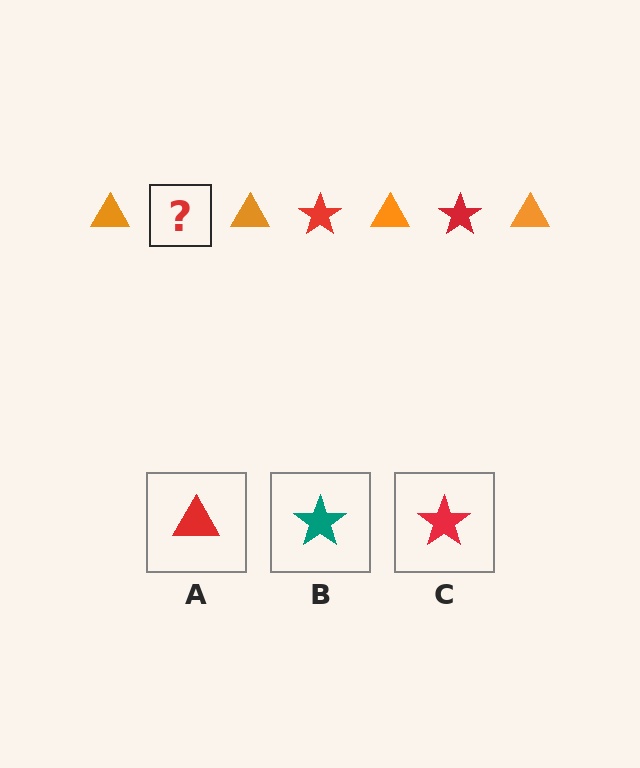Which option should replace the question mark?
Option C.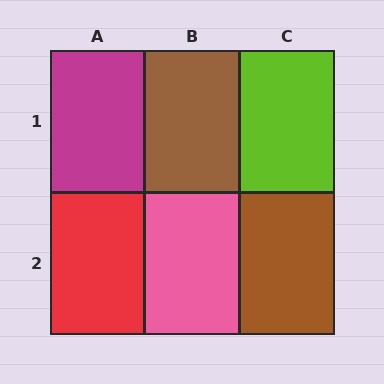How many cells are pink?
1 cell is pink.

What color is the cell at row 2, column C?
Brown.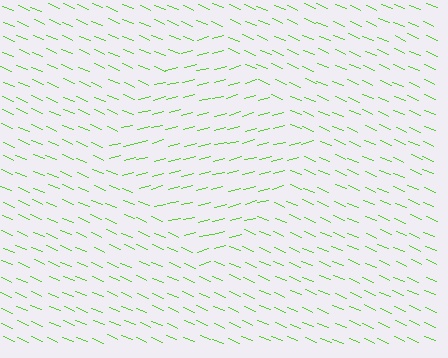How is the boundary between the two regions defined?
The boundary is defined purely by a change in line orientation (approximately 38 degrees difference). All lines are the same color and thickness.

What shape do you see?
I see a diamond.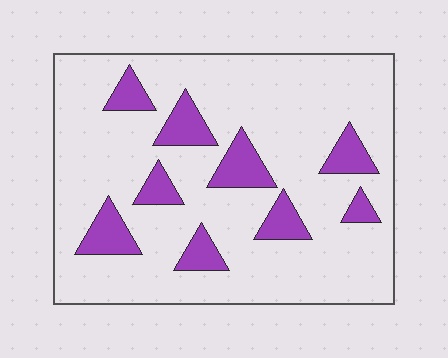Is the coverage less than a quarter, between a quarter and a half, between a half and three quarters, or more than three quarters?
Less than a quarter.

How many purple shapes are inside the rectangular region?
9.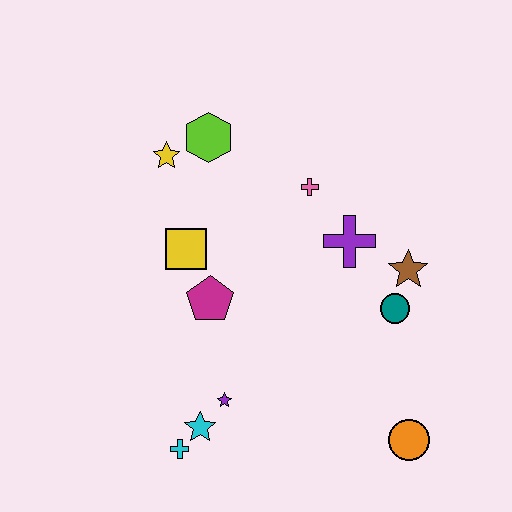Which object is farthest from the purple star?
The lime hexagon is farthest from the purple star.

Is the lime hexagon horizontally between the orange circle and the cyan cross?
Yes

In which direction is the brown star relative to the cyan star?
The brown star is to the right of the cyan star.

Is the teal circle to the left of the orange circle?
Yes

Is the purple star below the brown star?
Yes